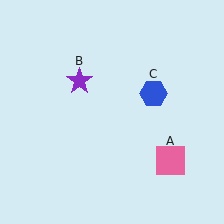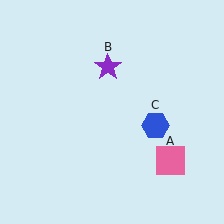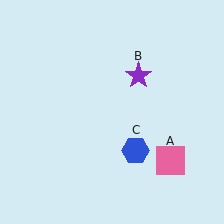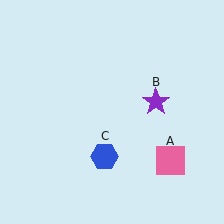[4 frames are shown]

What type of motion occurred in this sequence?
The purple star (object B), blue hexagon (object C) rotated clockwise around the center of the scene.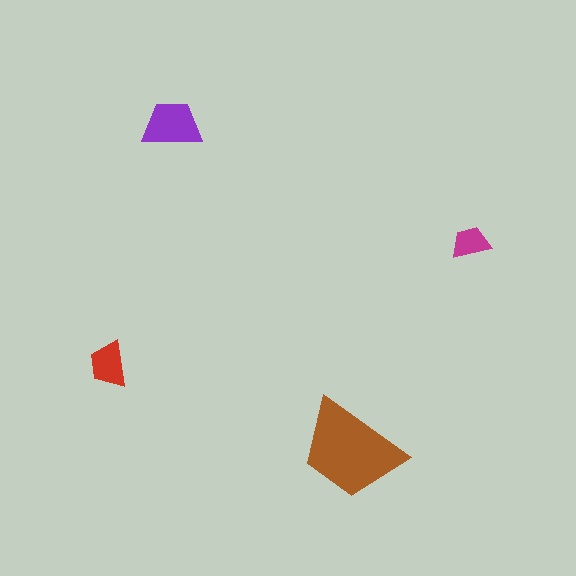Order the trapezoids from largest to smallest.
the brown one, the purple one, the red one, the magenta one.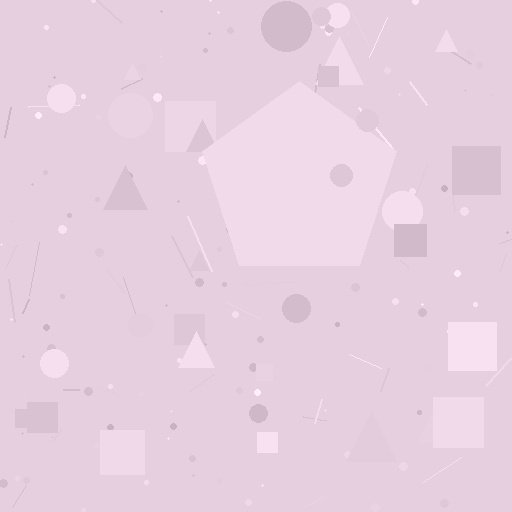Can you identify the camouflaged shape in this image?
The camouflaged shape is a pentagon.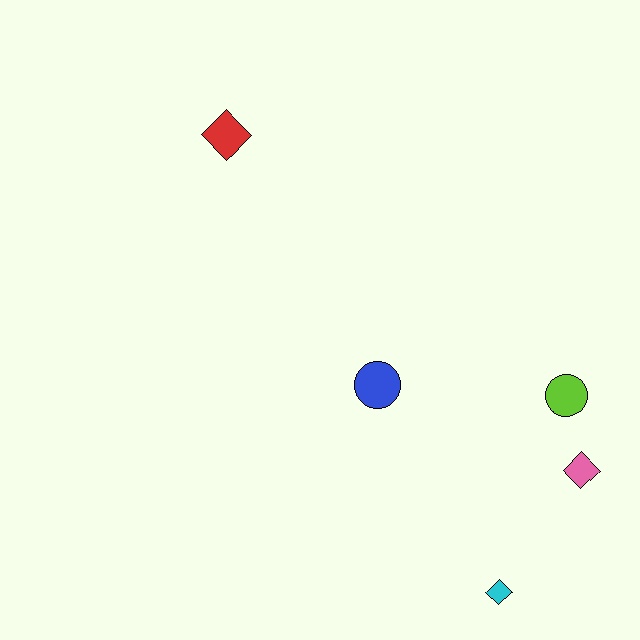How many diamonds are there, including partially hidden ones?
There are 3 diamonds.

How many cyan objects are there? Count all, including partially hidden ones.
There is 1 cyan object.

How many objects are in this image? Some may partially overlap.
There are 5 objects.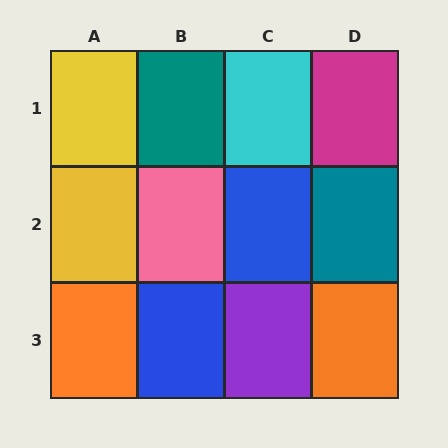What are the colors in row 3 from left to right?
Orange, blue, purple, orange.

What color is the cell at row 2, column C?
Blue.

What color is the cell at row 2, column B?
Pink.